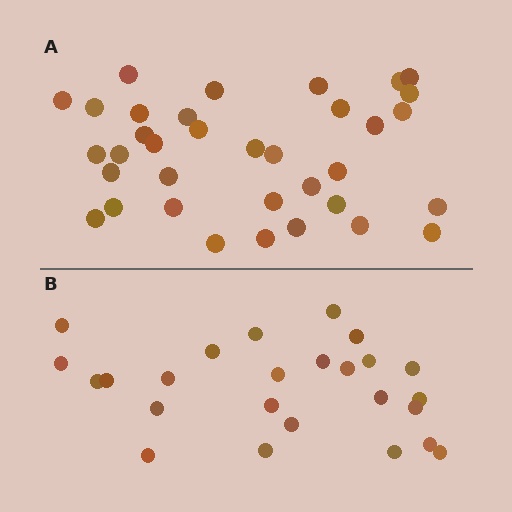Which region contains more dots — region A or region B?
Region A (the top region) has more dots.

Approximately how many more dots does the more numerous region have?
Region A has roughly 10 or so more dots than region B.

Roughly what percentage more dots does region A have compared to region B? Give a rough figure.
About 40% more.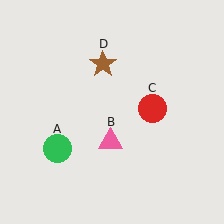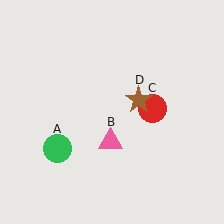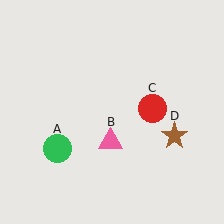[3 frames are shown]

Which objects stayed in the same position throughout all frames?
Green circle (object A) and pink triangle (object B) and red circle (object C) remained stationary.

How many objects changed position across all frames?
1 object changed position: brown star (object D).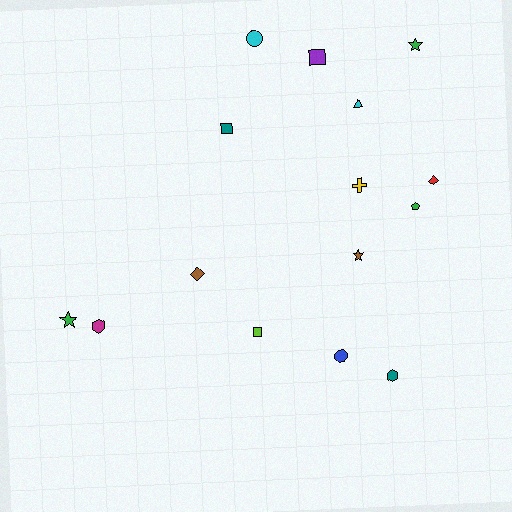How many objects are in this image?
There are 15 objects.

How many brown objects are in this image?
There are 2 brown objects.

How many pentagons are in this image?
There is 1 pentagon.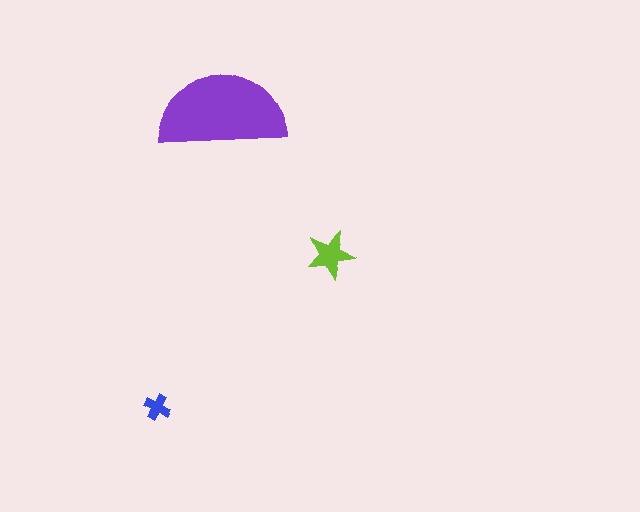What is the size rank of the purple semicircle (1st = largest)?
1st.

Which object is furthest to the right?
The lime star is rightmost.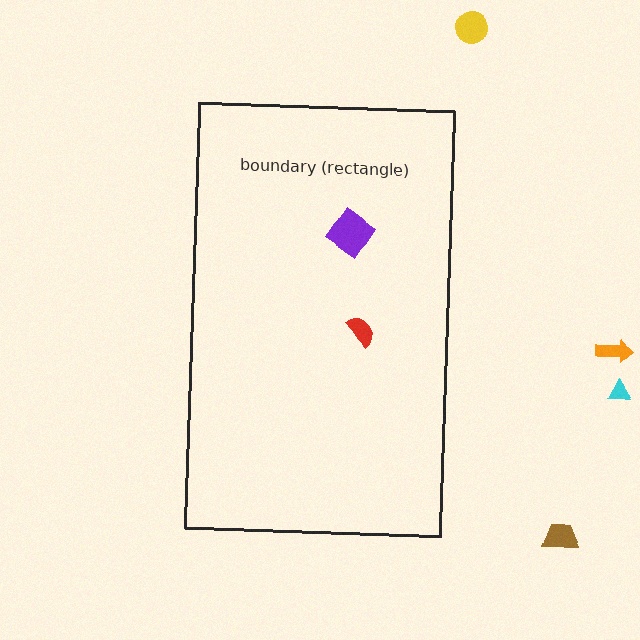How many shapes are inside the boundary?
2 inside, 4 outside.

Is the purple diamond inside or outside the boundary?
Inside.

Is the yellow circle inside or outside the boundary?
Outside.